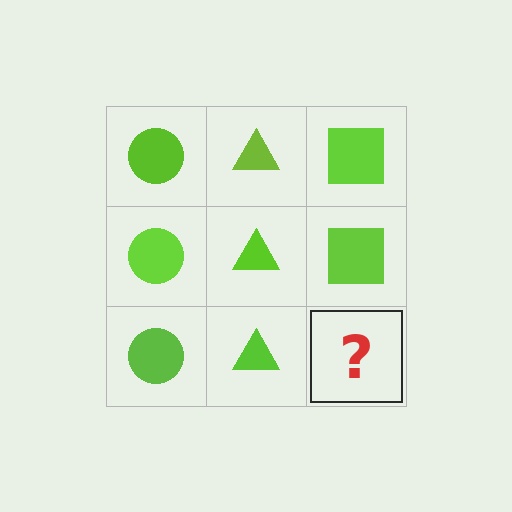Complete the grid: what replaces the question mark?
The question mark should be replaced with a lime square.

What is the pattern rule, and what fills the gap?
The rule is that each column has a consistent shape. The gap should be filled with a lime square.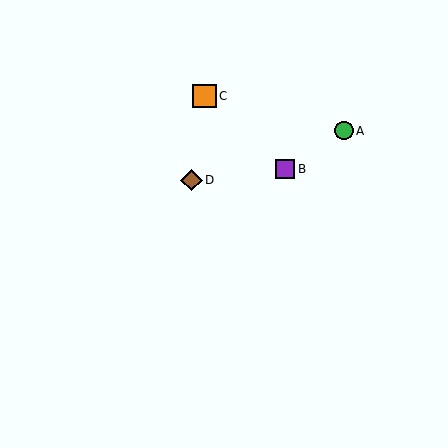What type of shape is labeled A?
Shape A is a green circle.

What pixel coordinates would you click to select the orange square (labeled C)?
Click at (204, 96) to select the orange square C.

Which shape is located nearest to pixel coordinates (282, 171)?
The purple square (labeled B) at (285, 169) is nearest to that location.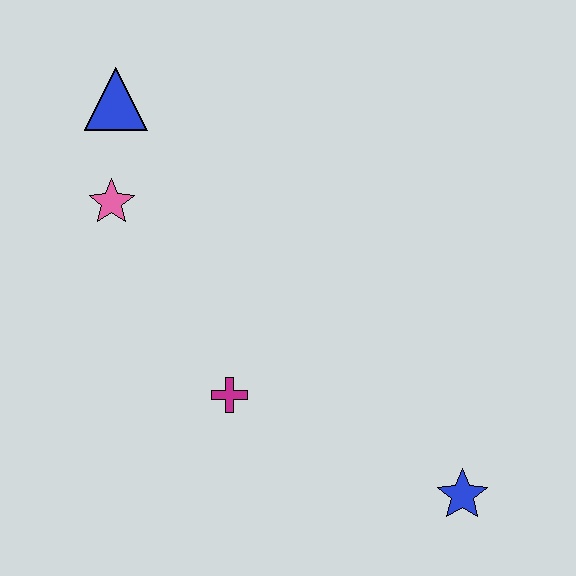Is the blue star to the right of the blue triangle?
Yes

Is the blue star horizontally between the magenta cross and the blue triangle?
No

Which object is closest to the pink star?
The blue triangle is closest to the pink star.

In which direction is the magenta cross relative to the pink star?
The magenta cross is below the pink star.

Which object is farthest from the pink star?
The blue star is farthest from the pink star.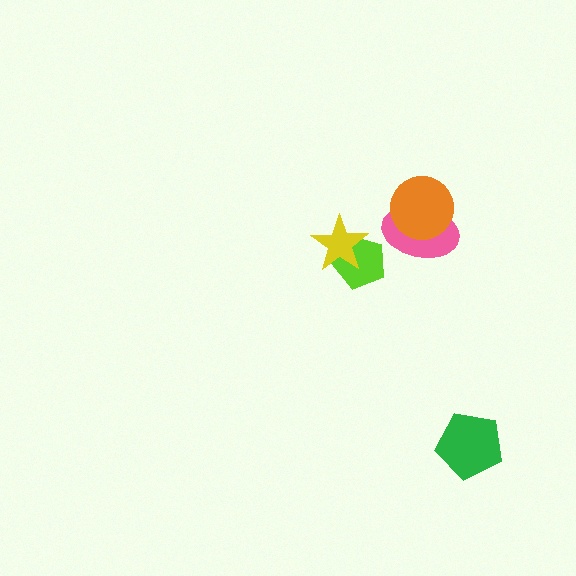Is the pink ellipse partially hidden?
Yes, it is partially covered by another shape.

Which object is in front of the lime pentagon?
The yellow star is in front of the lime pentagon.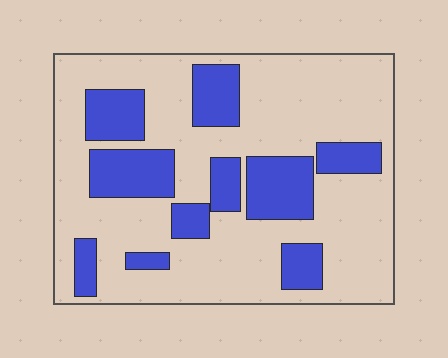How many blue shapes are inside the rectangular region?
10.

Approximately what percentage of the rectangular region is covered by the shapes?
Approximately 30%.